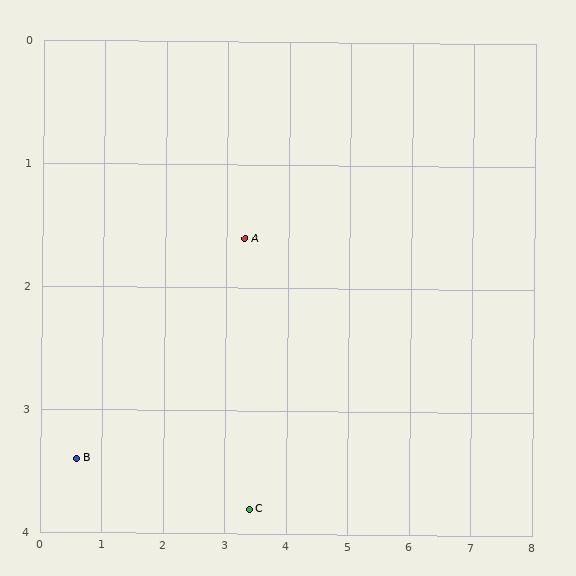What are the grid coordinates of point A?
Point A is at approximately (3.3, 1.6).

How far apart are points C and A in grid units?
Points C and A are about 2.2 grid units apart.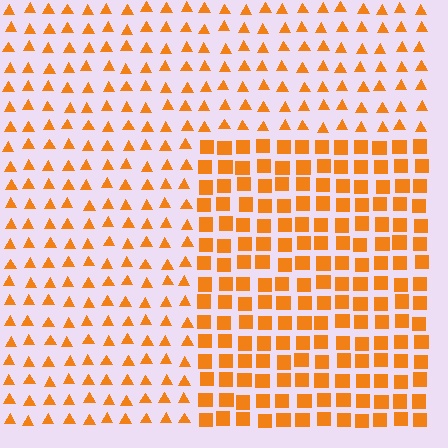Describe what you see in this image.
The image is filled with small orange elements arranged in a uniform grid. A rectangle-shaped region contains squares, while the surrounding area contains triangles. The boundary is defined purely by the change in element shape.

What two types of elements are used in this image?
The image uses squares inside the rectangle region and triangles outside it.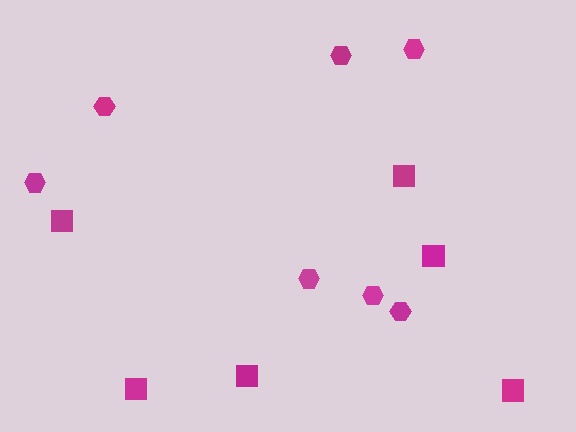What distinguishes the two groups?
There are 2 groups: one group of squares (6) and one group of hexagons (7).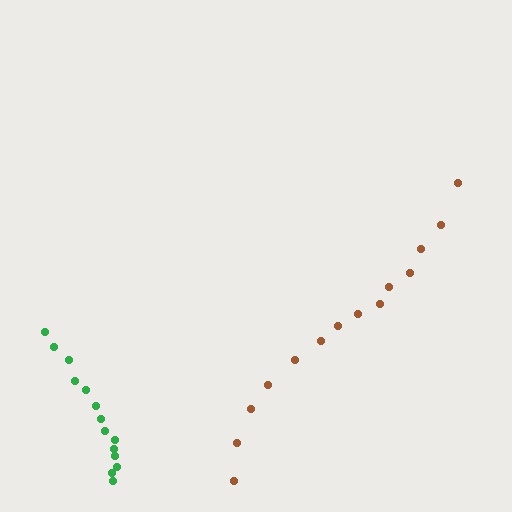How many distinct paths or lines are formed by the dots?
There are 2 distinct paths.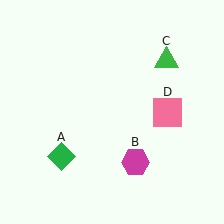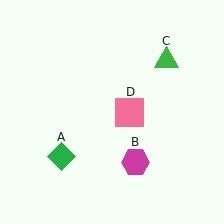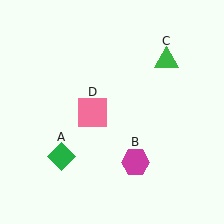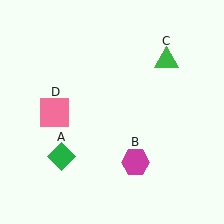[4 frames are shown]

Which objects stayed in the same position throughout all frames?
Green diamond (object A) and magenta hexagon (object B) and green triangle (object C) remained stationary.